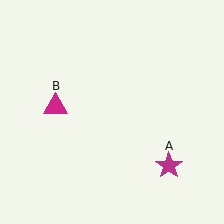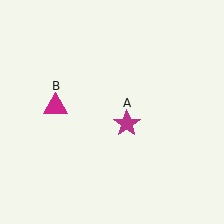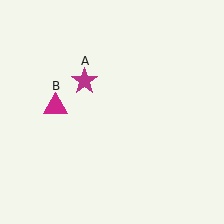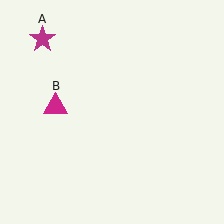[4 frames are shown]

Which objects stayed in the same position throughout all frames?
Magenta triangle (object B) remained stationary.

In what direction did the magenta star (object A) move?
The magenta star (object A) moved up and to the left.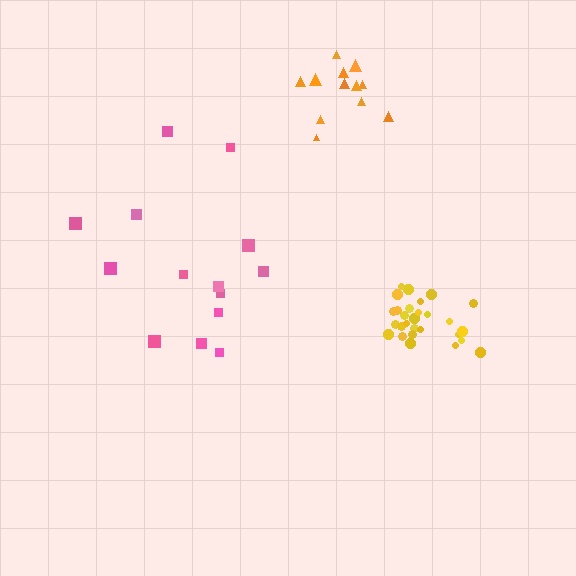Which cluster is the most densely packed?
Yellow.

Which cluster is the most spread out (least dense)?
Pink.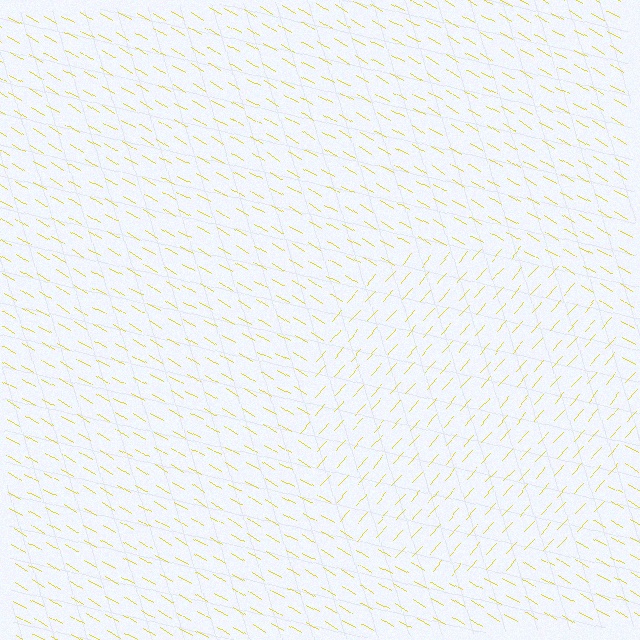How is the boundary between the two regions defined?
The boundary is defined purely by a change in line orientation (approximately 79 degrees difference). All lines are the same color and thickness.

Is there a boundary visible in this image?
Yes, there is a texture boundary formed by a change in line orientation.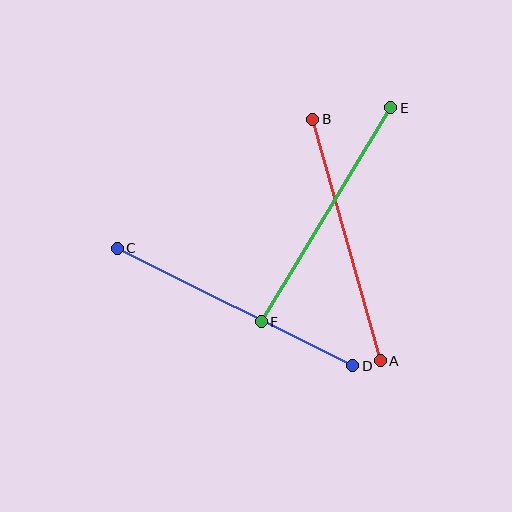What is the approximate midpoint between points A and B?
The midpoint is at approximately (347, 240) pixels.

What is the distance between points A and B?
The distance is approximately 250 pixels.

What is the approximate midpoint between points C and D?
The midpoint is at approximately (235, 307) pixels.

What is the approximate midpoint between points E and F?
The midpoint is at approximately (326, 215) pixels.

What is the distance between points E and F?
The distance is approximately 250 pixels.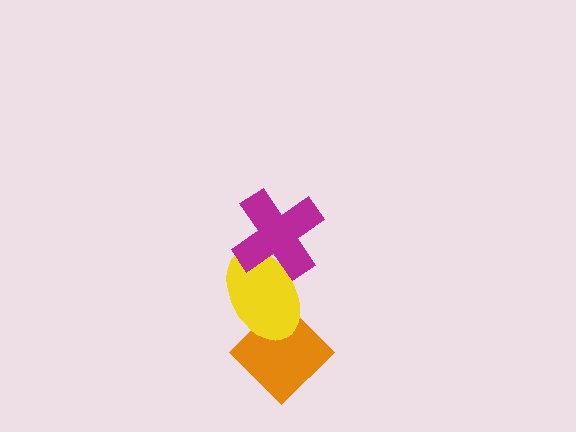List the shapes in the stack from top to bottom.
From top to bottom: the magenta cross, the yellow ellipse, the orange diamond.